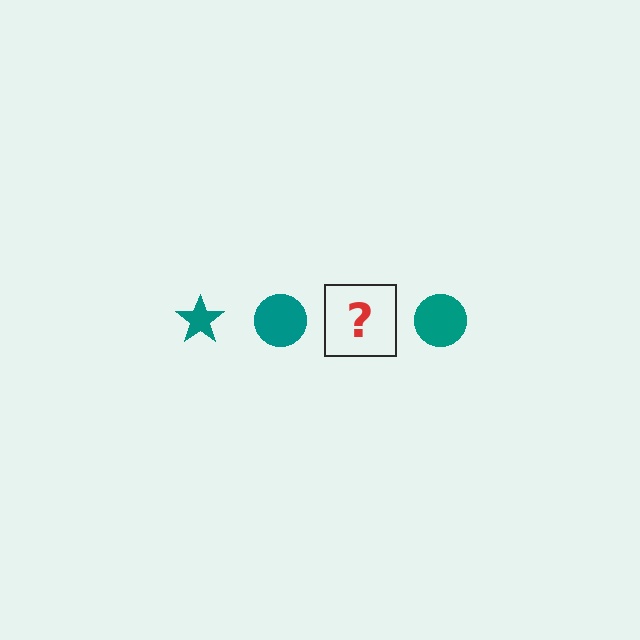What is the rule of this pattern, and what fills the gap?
The rule is that the pattern cycles through star, circle shapes in teal. The gap should be filled with a teal star.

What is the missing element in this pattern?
The missing element is a teal star.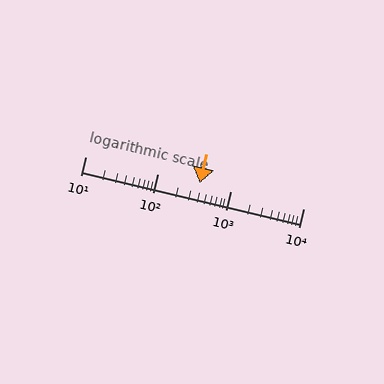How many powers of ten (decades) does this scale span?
The scale spans 3 decades, from 10 to 10000.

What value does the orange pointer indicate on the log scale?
The pointer indicates approximately 370.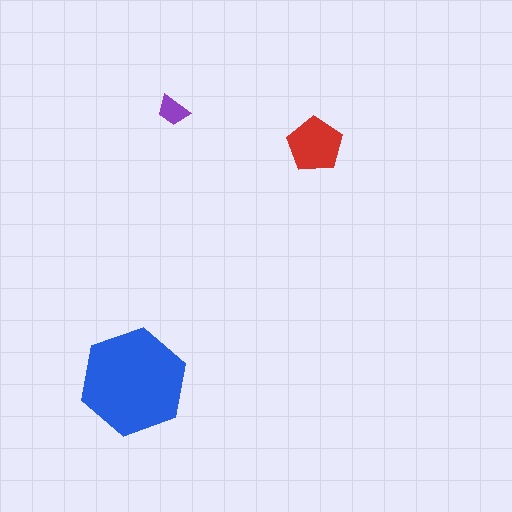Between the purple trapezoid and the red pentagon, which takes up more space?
The red pentagon.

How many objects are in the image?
There are 3 objects in the image.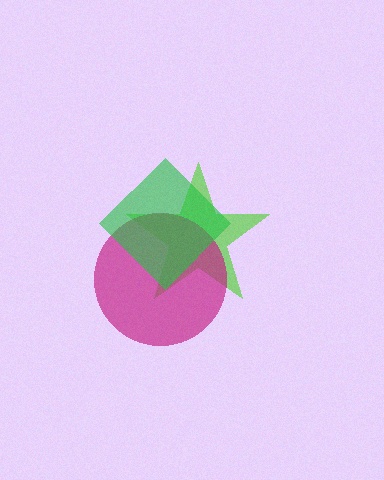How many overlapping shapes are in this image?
There are 3 overlapping shapes in the image.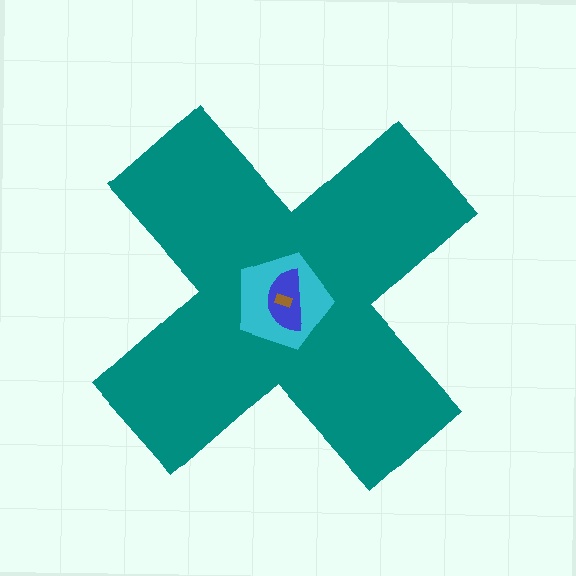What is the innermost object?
The brown rectangle.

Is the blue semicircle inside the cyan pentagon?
Yes.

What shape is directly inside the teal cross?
The cyan pentagon.